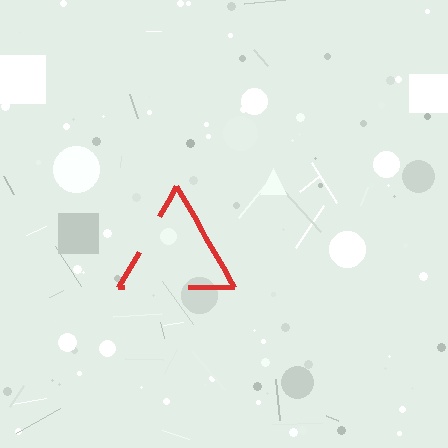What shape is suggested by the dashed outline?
The dashed outline suggests a triangle.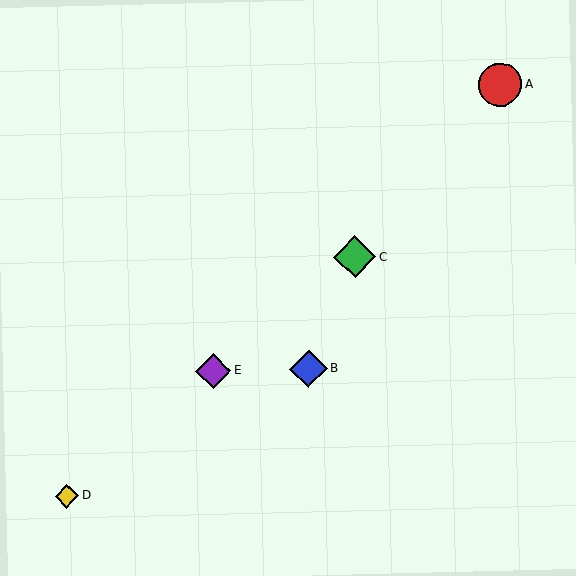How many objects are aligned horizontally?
2 objects (B, E) are aligned horizontally.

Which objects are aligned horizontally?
Objects B, E are aligned horizontally.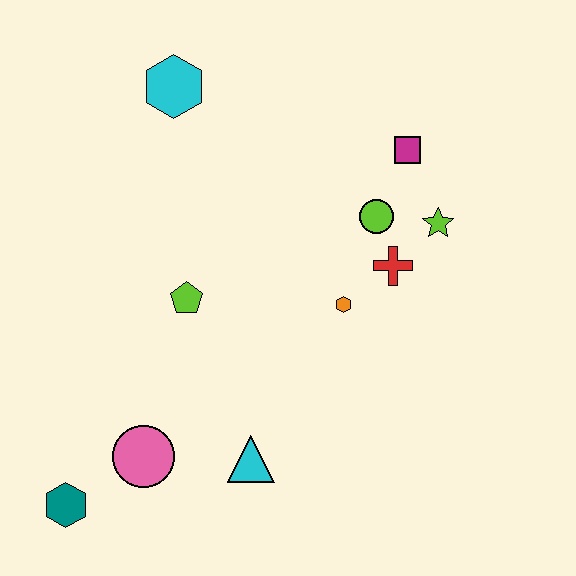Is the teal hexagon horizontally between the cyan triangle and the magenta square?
No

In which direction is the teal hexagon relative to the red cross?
The teal hexagon is to the left of the red cross.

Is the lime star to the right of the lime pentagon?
Yes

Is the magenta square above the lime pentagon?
Yes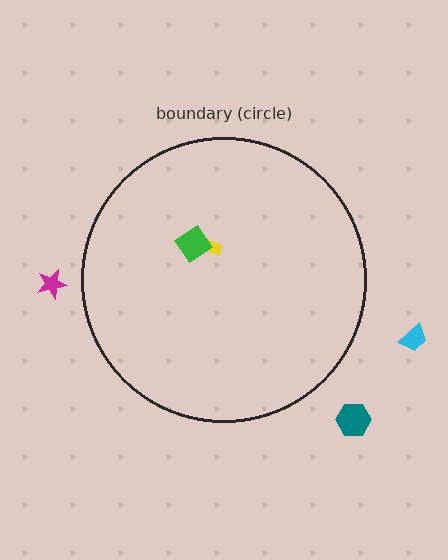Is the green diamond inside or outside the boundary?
Inside.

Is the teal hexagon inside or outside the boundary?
Outside.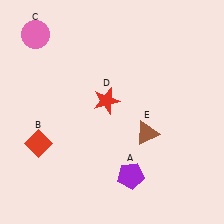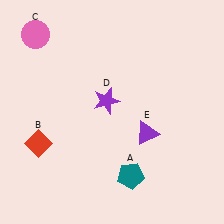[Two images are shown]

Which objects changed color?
A changed from purple to teal. D changed from red to purple. E changed from brown to purple.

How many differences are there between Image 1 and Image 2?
There are 3 differences between the two images.